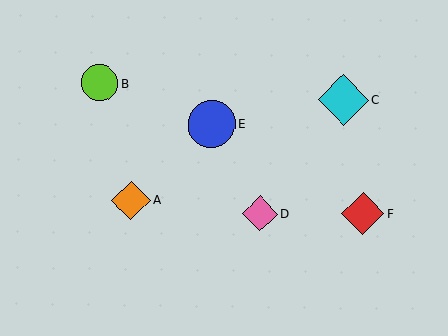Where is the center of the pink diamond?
The center of the pink diamond is at (260, 214).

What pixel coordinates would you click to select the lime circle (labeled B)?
Click at (100, 83) to select the lime circle B.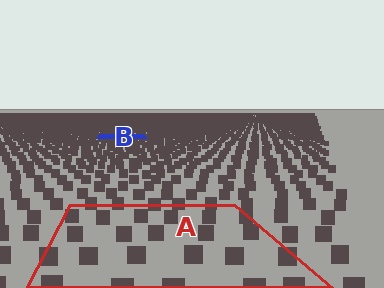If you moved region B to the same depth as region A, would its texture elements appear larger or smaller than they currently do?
They would appear larger. At a closer depth, the same texture elements are projected at a bigger on-screen size.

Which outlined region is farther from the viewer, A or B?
Region B is farther from the viewer — the texture elements inside it appear smaller and more densely packed.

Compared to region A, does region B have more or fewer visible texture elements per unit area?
Region B has more texture elements per unit area — they are packed more densely because it is farther away.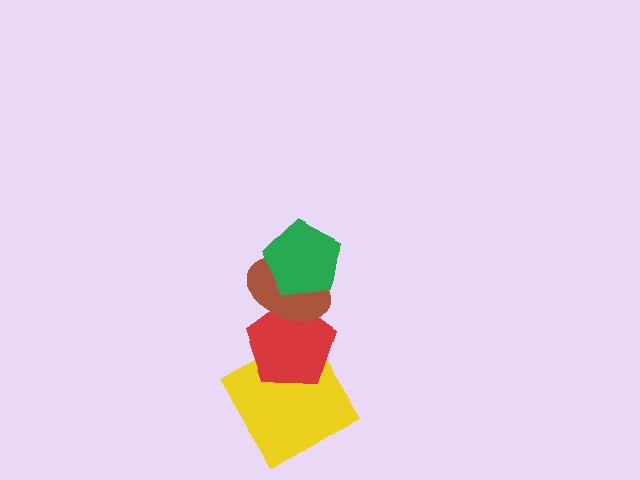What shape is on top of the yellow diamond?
The red pentagon is on top of the yellow diamond.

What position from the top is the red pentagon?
The red pentagon is 3rd from the top.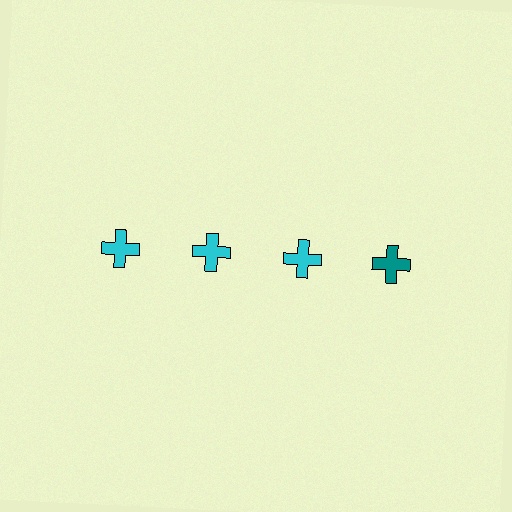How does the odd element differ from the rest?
It has a different color: teal instead of cyan.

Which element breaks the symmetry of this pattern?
The teal cross in the top row, second from right column breaks the symmetry. All other shapes are cyan crosses.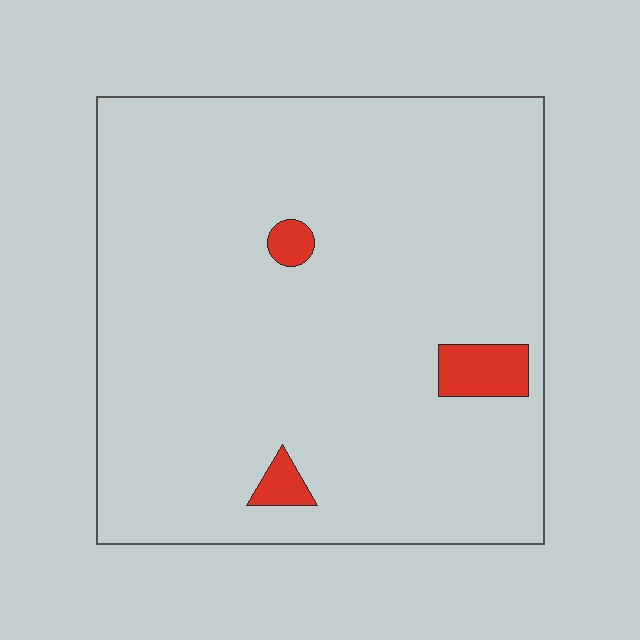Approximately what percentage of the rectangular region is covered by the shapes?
Approximately 5%.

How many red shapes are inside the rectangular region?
3.